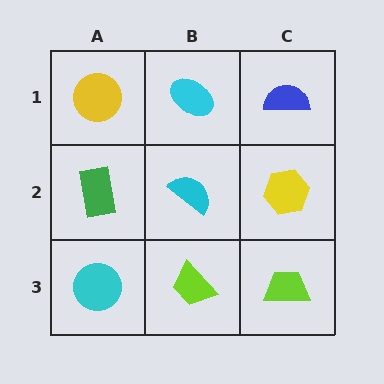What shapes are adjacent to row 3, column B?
A cyan semicircle (row 2, column B), a cyan circle (row 3, column A), a lime trapezoid (row 3, column C).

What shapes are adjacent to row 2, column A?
A yellow circle (row 1, column A), a cyan circle (row 3, column A), a cyan semicircle (row 2, column B).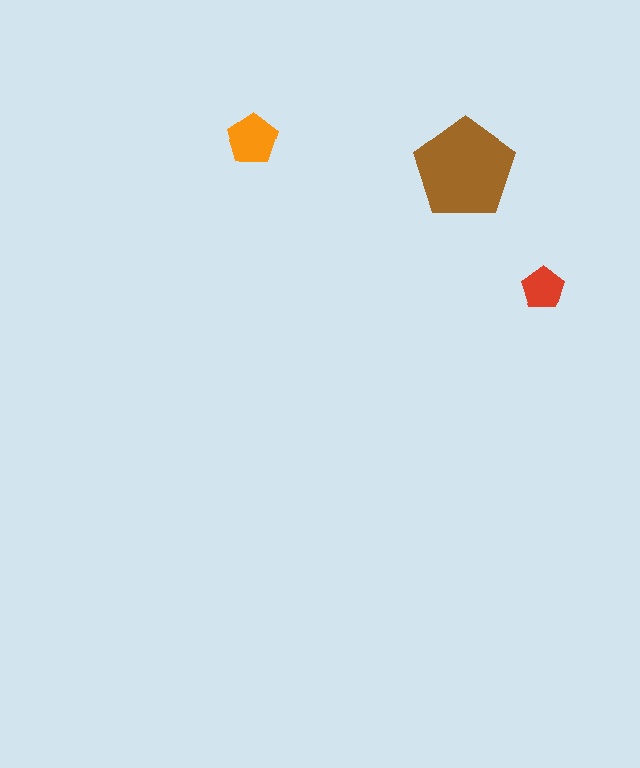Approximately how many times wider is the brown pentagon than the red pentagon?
About 2.5 times wider.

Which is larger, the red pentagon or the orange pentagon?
The orange one.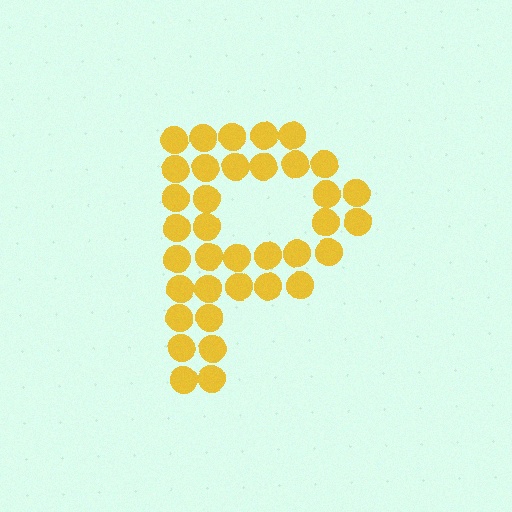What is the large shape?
The large shape is the letter P.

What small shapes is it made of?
It is made of small circles.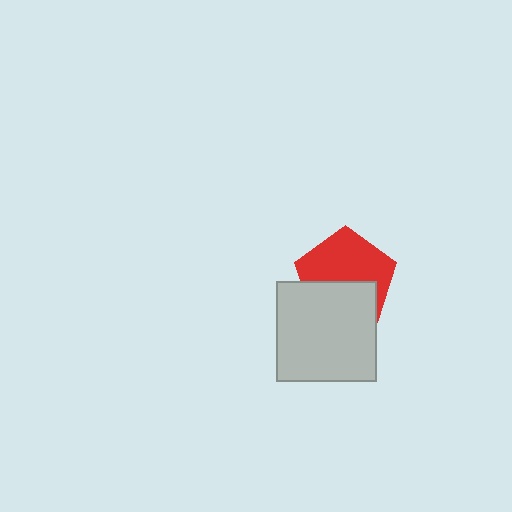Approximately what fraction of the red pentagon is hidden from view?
Roughly 42% of the red pentagon is hidden behind the light gray square.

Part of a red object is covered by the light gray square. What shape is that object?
It is a pentagon.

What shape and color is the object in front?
The object in front is a light gray square.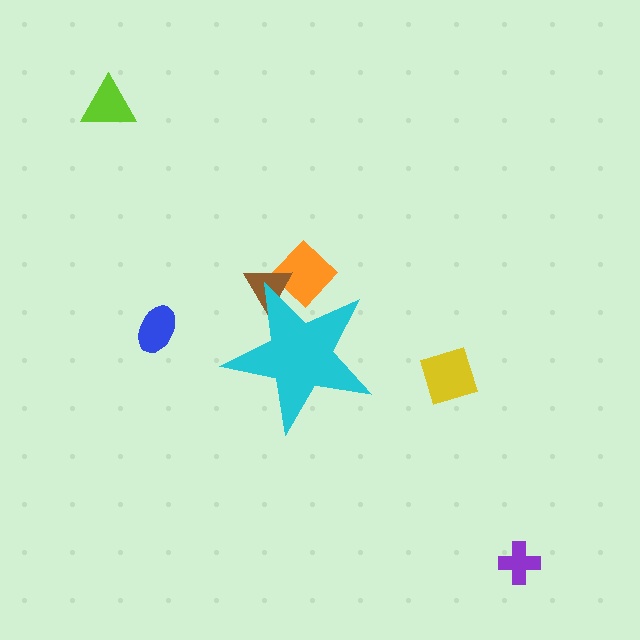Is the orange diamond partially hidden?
Yes, the orange diamond is partially hidden behind the cyan star.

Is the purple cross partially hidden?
No, the purple cross is fully visible.